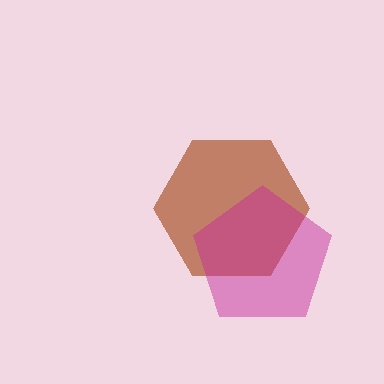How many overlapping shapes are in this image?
There are 2 overlapping shapes in the image.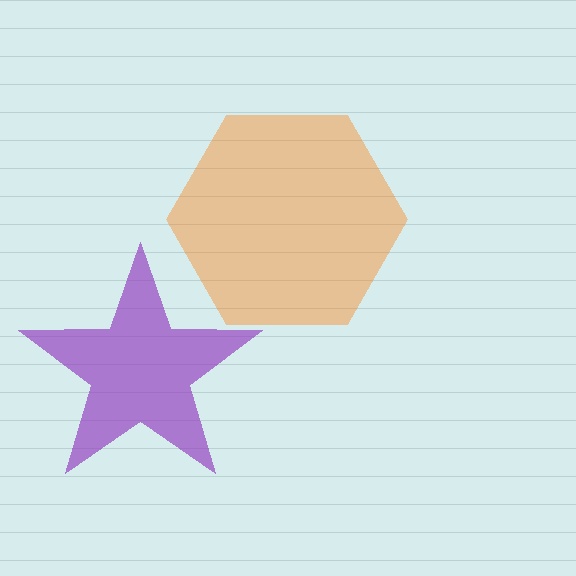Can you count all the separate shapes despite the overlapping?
Yes, there are 2 separate shapes.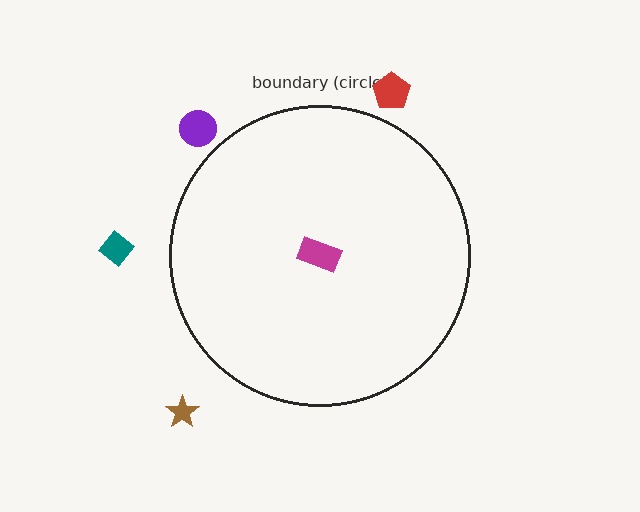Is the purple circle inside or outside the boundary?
Outside.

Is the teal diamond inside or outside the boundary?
Outside.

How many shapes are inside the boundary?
1 inside, 4 outside.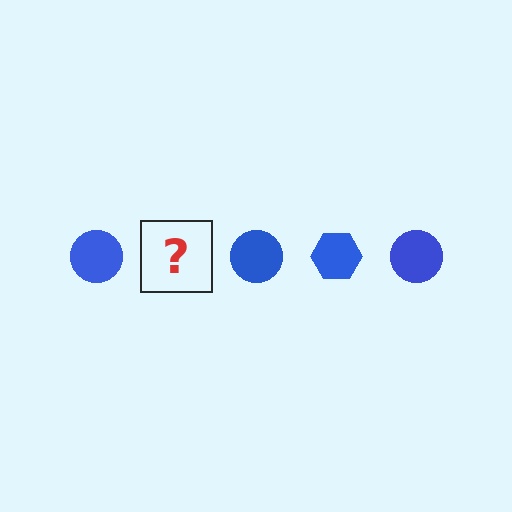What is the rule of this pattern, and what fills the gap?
The rule is that the pattern cycles through circle, hexagon shapes in blue. The gap should be filled with a blue hexagon.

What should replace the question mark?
The question mark should be replaced with a blue hexagon.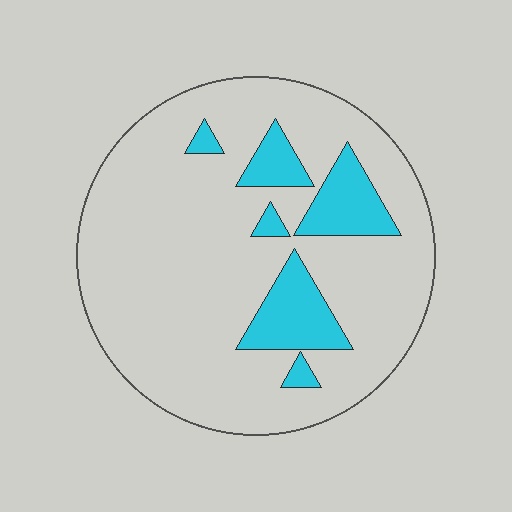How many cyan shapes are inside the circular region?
6.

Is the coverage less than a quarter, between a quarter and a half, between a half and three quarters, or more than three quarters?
Less than a quarter.